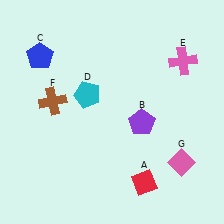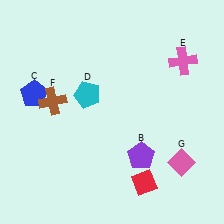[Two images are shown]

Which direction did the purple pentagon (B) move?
The purple pentagon (B) moved down.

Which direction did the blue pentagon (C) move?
The blue pentagon (C) moved down.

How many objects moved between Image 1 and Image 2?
2 objects moved between the two images.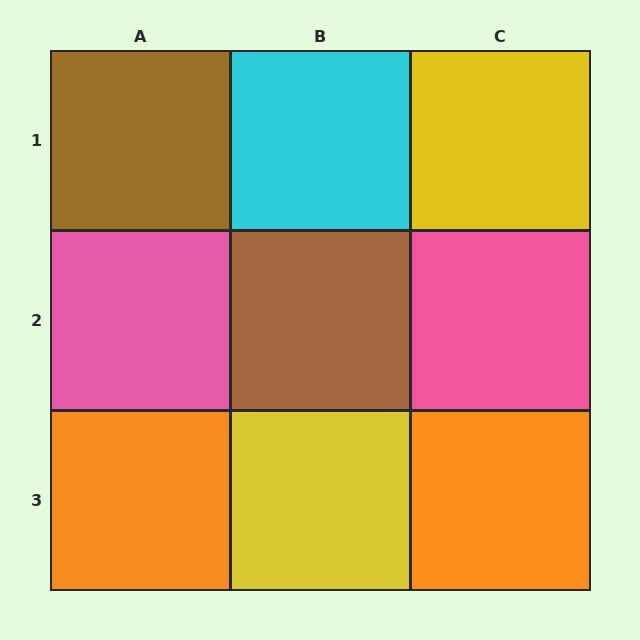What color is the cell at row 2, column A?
Pink.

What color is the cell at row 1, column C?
Yellow.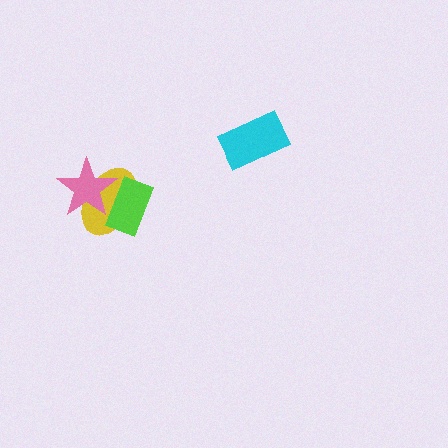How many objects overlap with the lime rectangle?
2 objects overlap with the lime rectangle.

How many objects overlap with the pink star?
2 objects overlap with the pink star.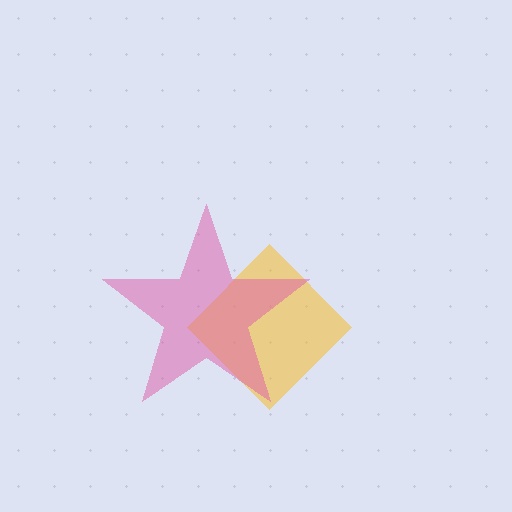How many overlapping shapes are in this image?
There are 2 overlapping shapes in the image.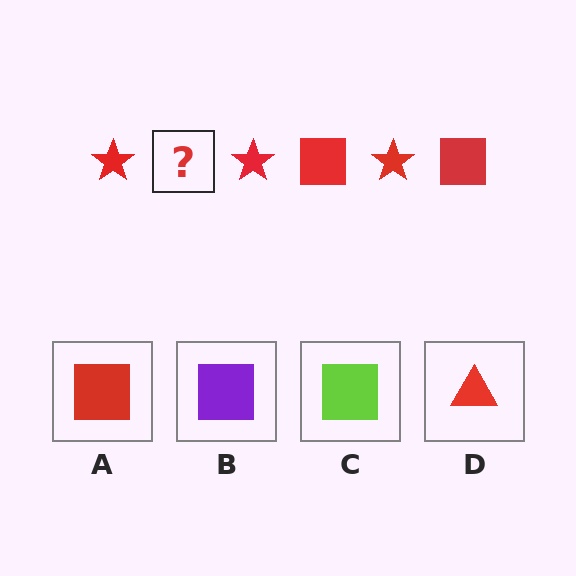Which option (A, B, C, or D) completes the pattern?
A.